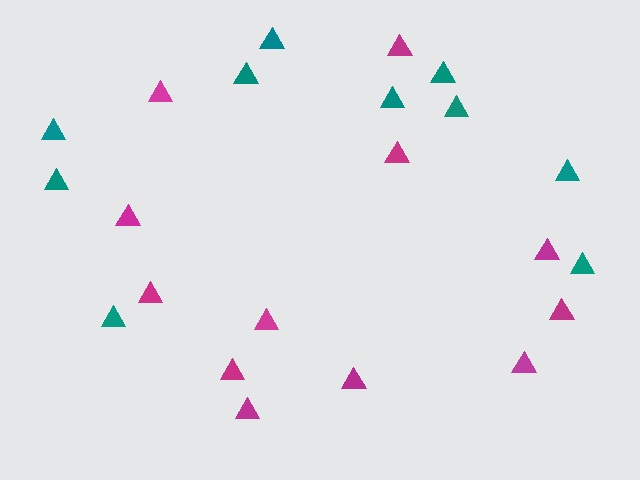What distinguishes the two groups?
There are 2 groups: one group of magenta triangles (12) and one group of teal triangles (10).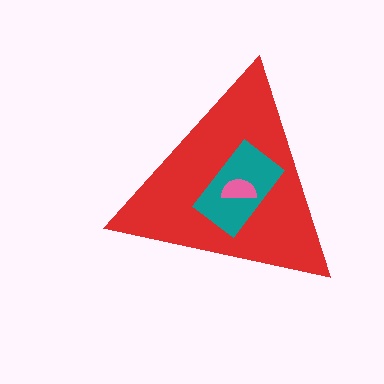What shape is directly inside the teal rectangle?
The pink semicircle.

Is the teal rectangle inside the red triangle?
Yes.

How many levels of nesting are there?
3.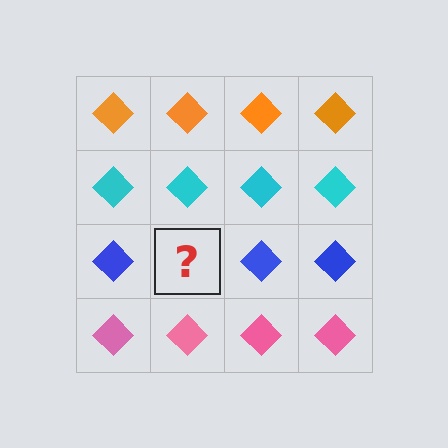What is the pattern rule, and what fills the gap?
The rule is that each row has a consistent color. The gap should be filled with a blue diamond.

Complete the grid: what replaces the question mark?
The question mark should be replaced with a blue diamond.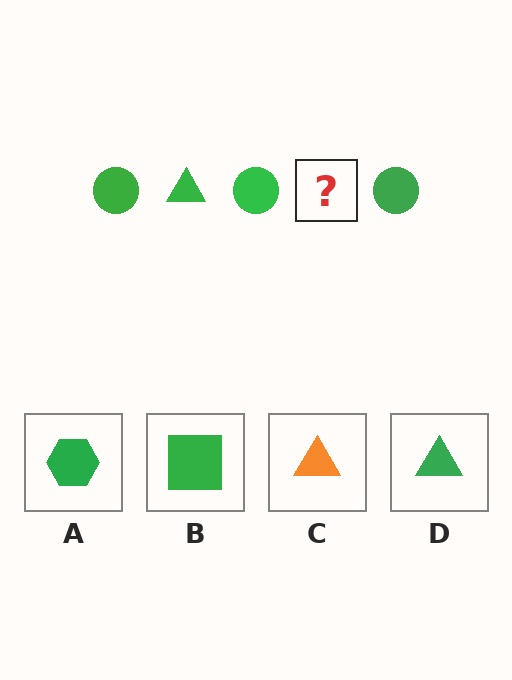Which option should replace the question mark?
Option D.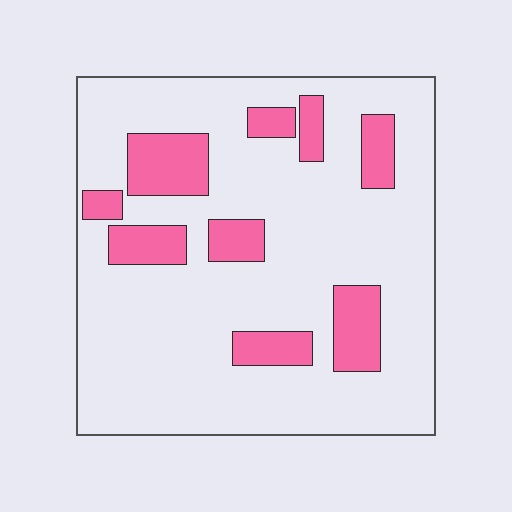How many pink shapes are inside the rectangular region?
9.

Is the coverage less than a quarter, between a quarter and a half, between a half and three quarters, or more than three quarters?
Less than a quarter.